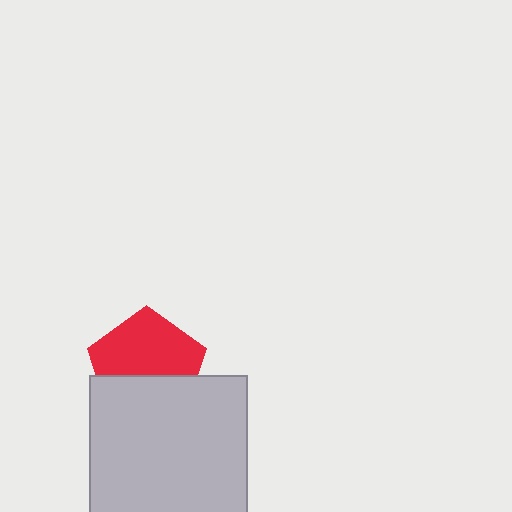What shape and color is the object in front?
The object in front is a light gray square.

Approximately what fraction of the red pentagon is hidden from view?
Roughly 41% of the red pentagon is hidden behind the light gray square.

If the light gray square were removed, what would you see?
You would see the complete red pentagon.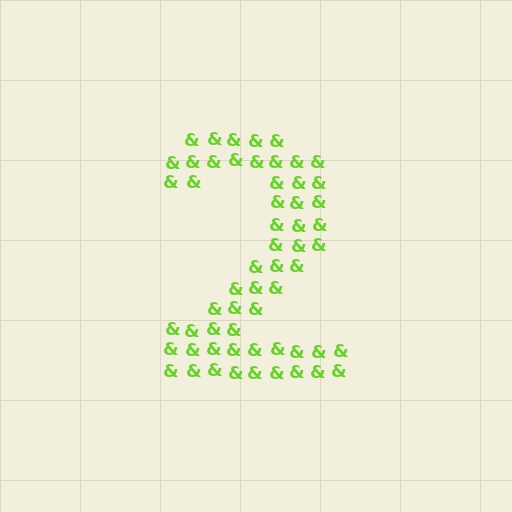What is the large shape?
The large shape is the digit 2.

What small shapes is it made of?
It is made of small ampersands.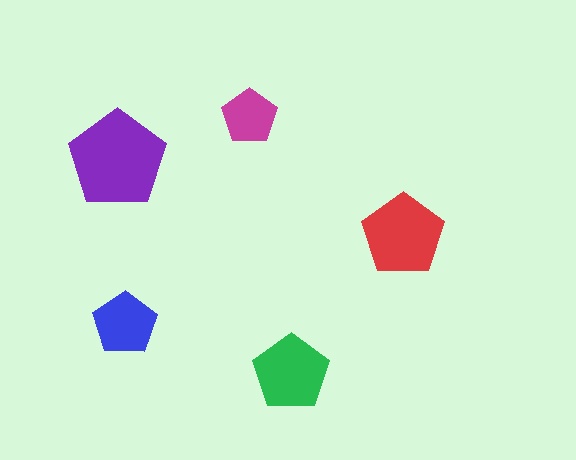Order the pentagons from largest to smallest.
the purple one, the red one, the green one, the blue one, the magenta one.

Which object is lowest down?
The green pentagon is bottommost.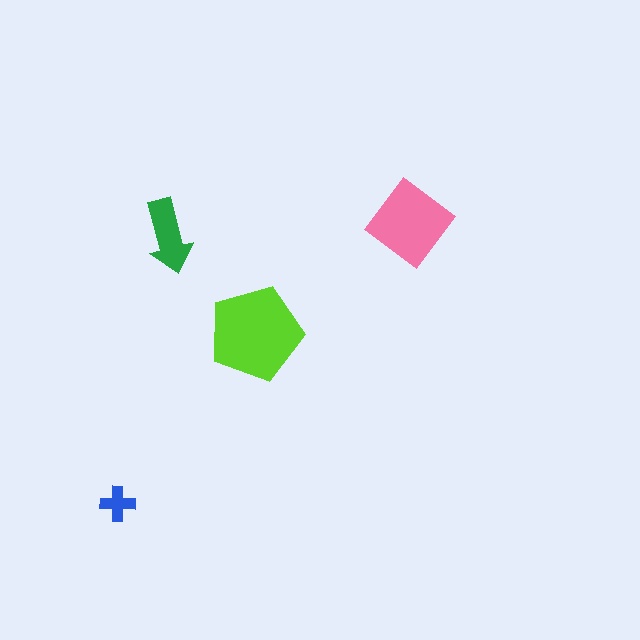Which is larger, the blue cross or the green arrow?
The green arrow.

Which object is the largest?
The lime pentagon.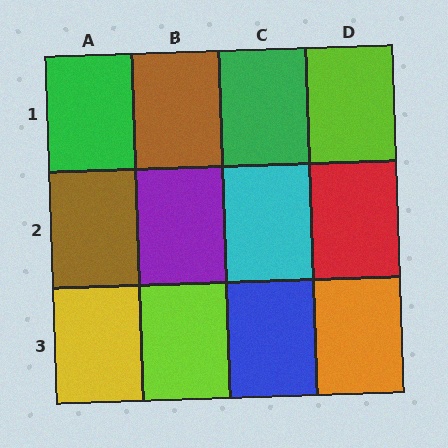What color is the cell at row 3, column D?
Orange.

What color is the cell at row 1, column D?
Lime.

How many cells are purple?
1 cell is purple.